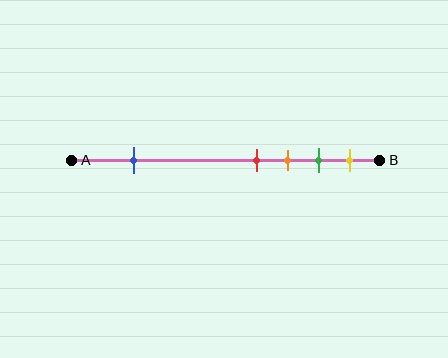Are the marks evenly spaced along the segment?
No, the marks are not evenly spaced.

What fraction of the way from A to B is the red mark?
The red mark is approximately 60% (0.6) of the way from A to B.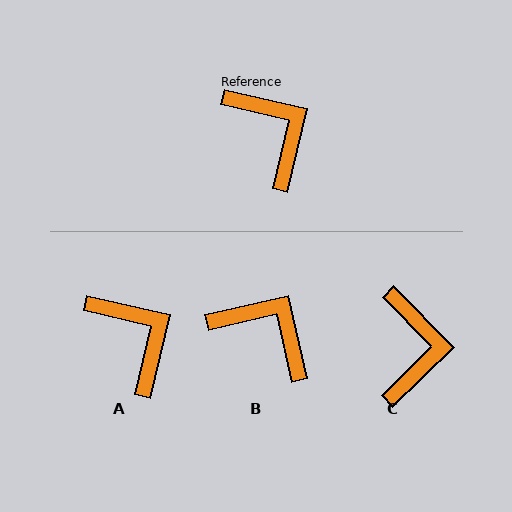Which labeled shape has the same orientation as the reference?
A.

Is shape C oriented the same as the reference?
No, it is off by about 32 degrees.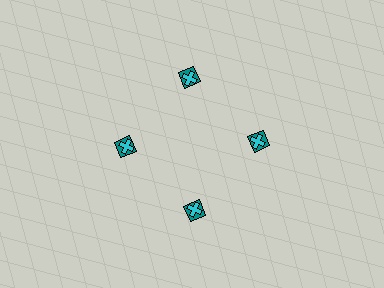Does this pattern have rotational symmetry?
Yes, this pattern has 4-fold rotational symmetry. It looks the same after rotating 90 degrees around the center.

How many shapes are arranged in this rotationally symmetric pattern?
There are 12 shapes, arranged in 4 groups of 3.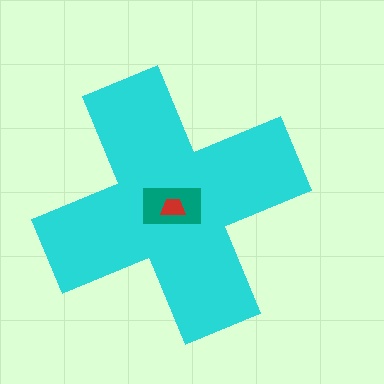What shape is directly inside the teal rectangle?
The red trapezoid.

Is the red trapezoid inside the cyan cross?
Yes.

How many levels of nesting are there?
3.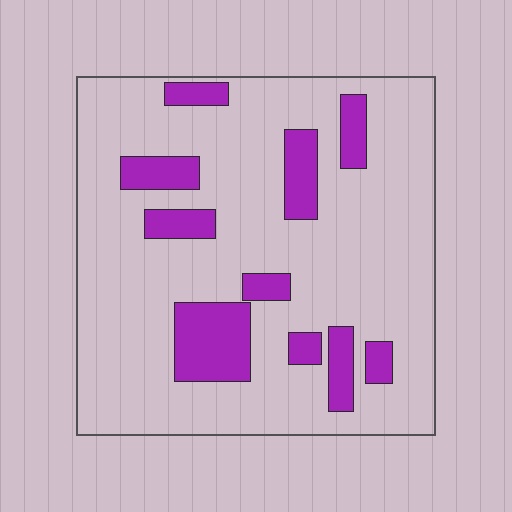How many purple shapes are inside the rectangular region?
10.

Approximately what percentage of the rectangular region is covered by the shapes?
Approximately 20%.